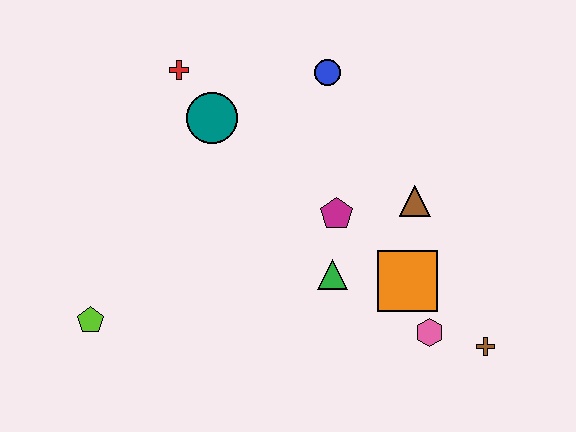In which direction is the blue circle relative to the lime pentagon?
The blue circle is above the lime pentagon.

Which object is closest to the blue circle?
The teal circle is closest to the blue circle.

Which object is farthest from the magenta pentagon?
The lime pentagon is farthest from the magenta pentagon.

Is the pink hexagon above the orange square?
No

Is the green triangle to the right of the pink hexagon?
No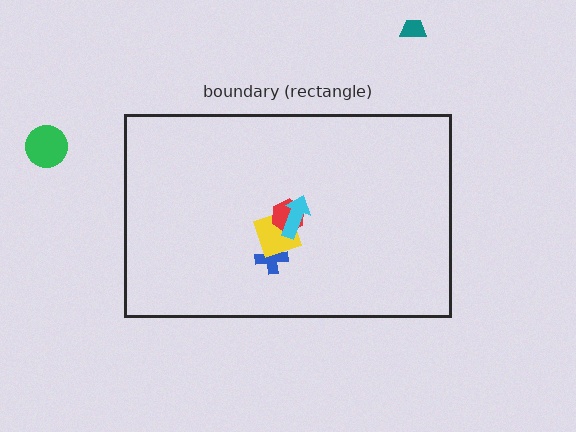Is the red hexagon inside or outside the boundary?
Inside.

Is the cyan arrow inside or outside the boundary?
Inside.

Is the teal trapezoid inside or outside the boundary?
Outside.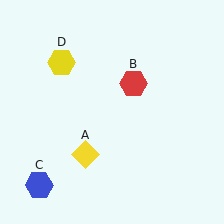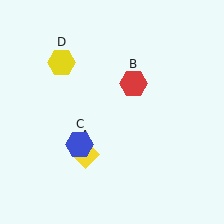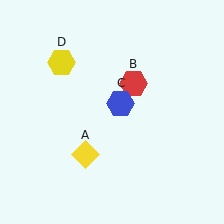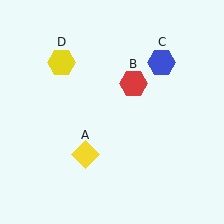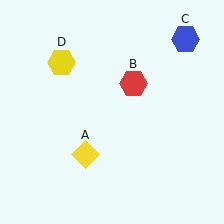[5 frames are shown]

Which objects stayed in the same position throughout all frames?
Yellow diamond (object A) and red hexagon (object B) and yellow hexagon (object D) remained stationary.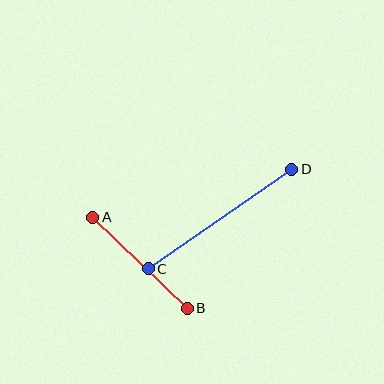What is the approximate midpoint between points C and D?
The midpoint is at approximately (220, 219) pixels.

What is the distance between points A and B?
The distance is approximately 132 pixels.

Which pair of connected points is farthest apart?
Points C and D are farthest apart.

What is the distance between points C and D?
The distance is approximately 174 pixels.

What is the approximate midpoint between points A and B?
The midpoint is at approximately (140, 263) pixels.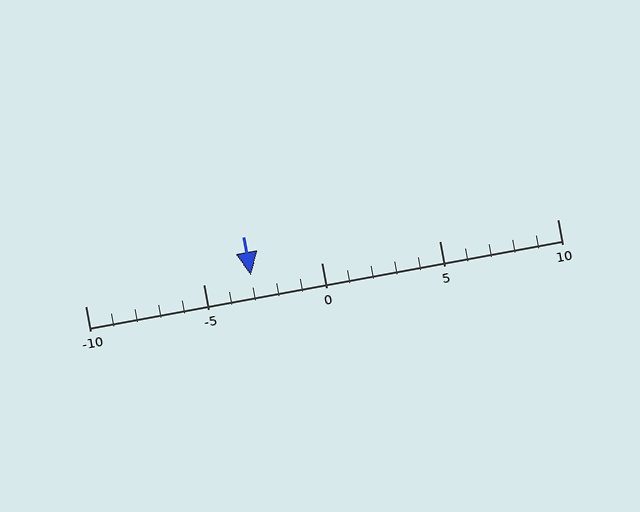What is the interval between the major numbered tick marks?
The major tick marks are spaced 5 units apart.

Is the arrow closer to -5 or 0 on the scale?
The arrow is closer to -5.